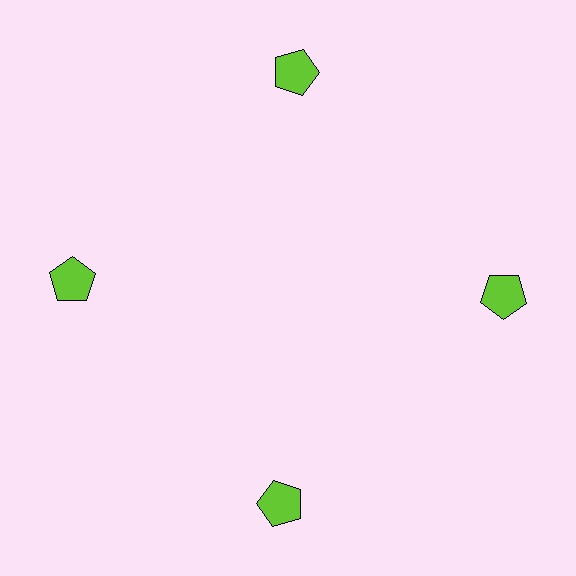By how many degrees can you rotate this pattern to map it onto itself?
The pattern maps onto itself every 90 degrees of rotation.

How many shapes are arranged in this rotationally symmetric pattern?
There are 4 shapes, arranged in 4 groups of 1.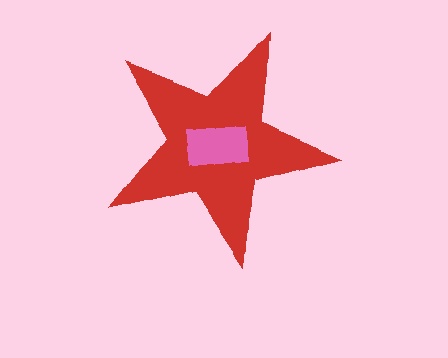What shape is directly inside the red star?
The pink rectangle.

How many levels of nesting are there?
2.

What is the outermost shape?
The red star.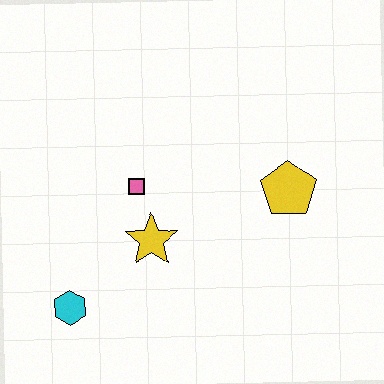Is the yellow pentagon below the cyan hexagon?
No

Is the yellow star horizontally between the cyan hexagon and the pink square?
No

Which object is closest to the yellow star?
The pink square is closest to the yellow star.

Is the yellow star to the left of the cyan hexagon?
No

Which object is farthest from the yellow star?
The yellow pentagon is farthest from the yellow star.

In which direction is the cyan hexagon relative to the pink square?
The cyan hexagon is below the pink square.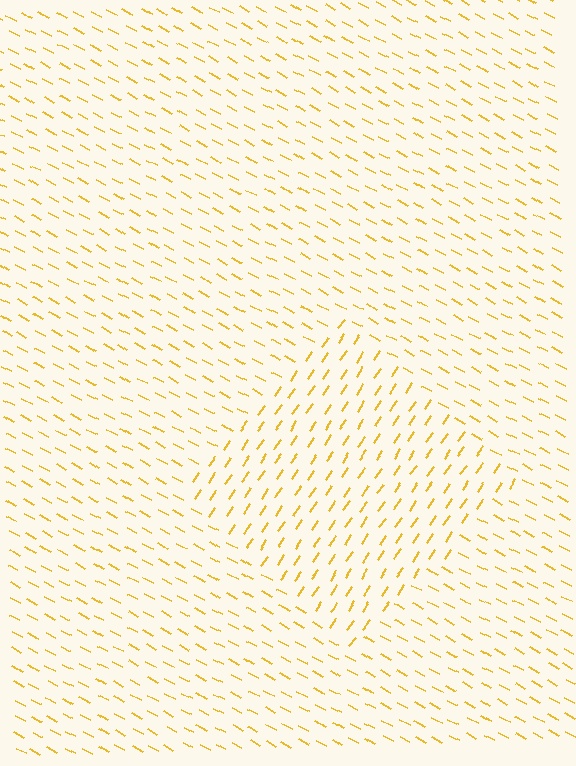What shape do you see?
I see a diamond.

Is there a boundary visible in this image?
Yes, there is a texture boundary formed by a change in line orientation.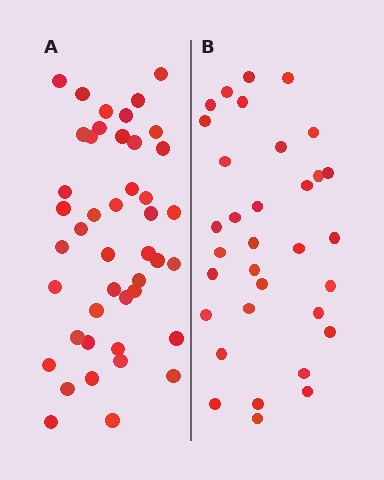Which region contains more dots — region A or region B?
Region A (the left region) has more dots.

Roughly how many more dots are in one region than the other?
Region A has roughly 12 or so more dots than region B.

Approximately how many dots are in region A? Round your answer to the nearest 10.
About 40 dots. (The exact count is 44, which rounds to 40.)